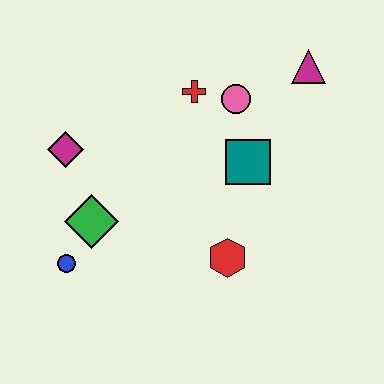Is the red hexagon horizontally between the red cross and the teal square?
Yes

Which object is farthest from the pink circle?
The blue circle is farthest from the pink circle.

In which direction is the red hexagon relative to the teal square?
The red hexagon is below the teal square.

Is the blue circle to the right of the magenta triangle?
No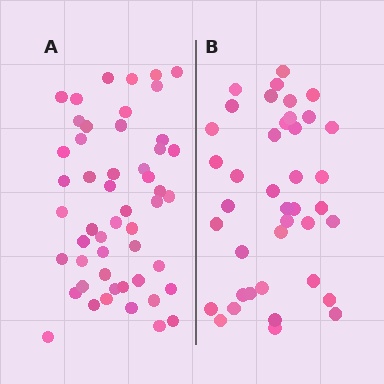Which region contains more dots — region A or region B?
Region A (the left region) has more dots.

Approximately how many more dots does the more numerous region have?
Region A has roughly 12 or so more dots than region B.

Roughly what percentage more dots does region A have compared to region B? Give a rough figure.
About 30% more.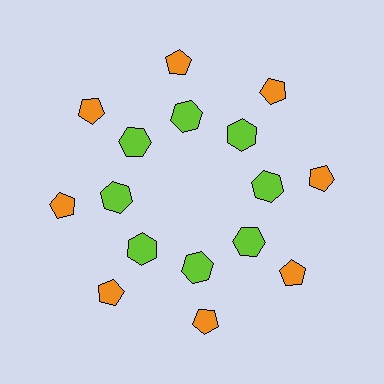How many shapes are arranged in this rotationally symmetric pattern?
There are 16 shapes, arranged in 8 groups of 2.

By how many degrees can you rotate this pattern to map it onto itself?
The pattern maps onto itself every 45 degrees of rotation.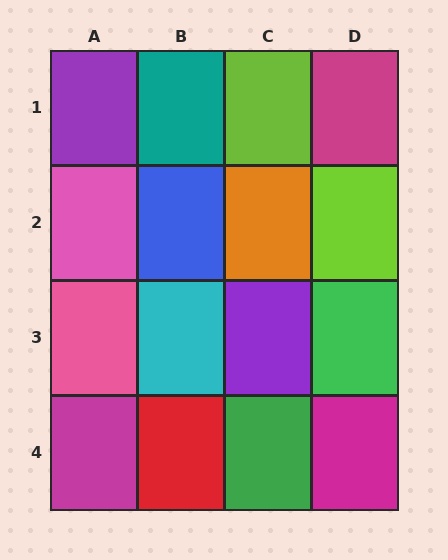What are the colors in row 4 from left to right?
Magenta, red, green, magenta.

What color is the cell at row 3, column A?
Pink.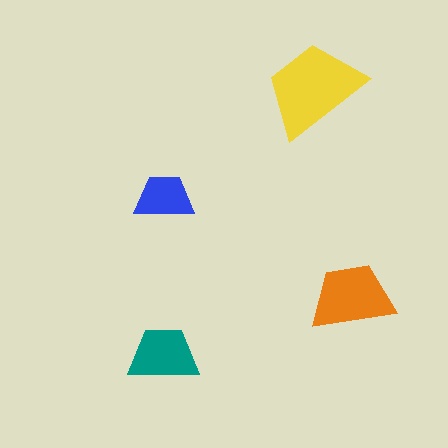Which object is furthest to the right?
The orange trapezoid is rightmost.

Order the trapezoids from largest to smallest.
the yellow one, the orange one, the teal one, the blue one.